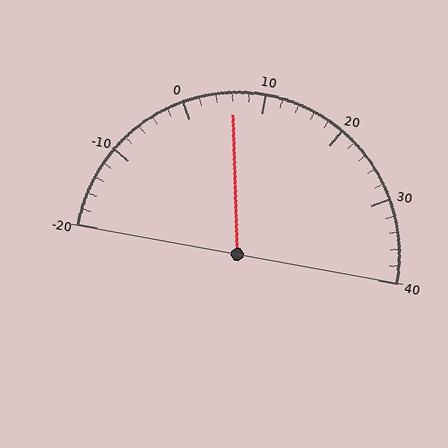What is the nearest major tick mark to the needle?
The nearest major tick mark is 10.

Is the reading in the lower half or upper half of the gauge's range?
The reading is in the lower half of the range (-20 to 40).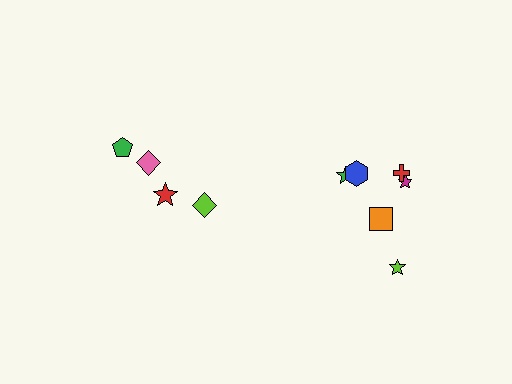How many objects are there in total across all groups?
There are 10 objects.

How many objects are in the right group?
There are 6 objects.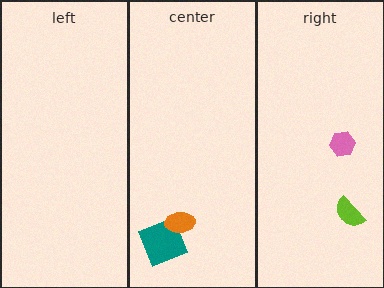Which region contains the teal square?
The center region.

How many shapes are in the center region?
2.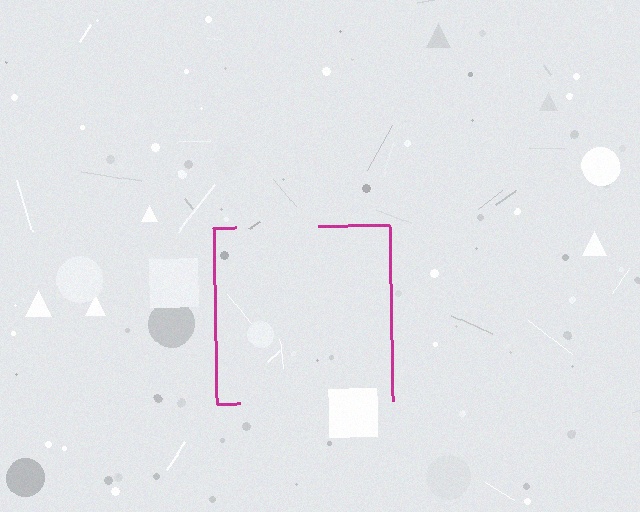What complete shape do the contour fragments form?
The contour fragments form a square.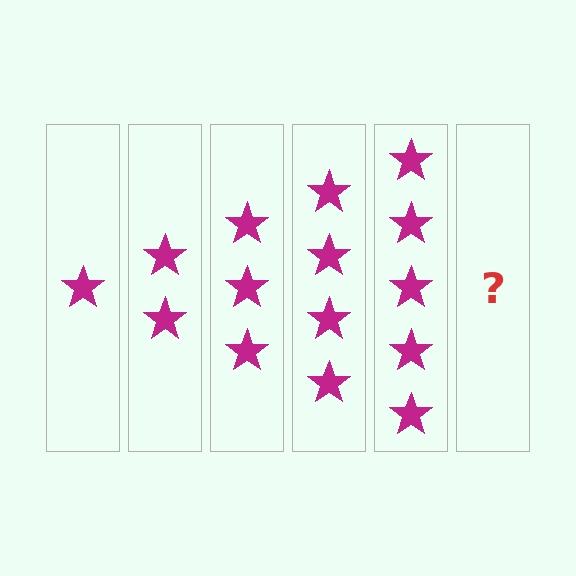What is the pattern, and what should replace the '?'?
The pattern is that each step adds one more star. The '?' should be 6 stars.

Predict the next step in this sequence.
The next step is 6 stars.